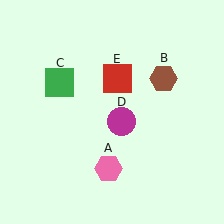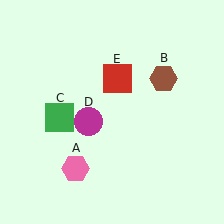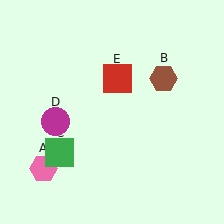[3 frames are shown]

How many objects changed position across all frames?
3 objects changed position: pink hexagon (object A), green square (object C), magenta circle (object D).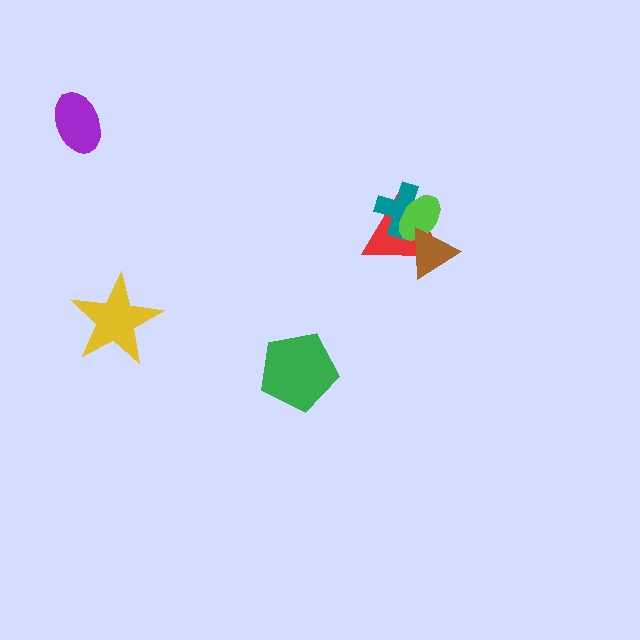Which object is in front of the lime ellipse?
The brown triangle is in front of the lime ellipse.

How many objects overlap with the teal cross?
3 objects overlap with the teal cross.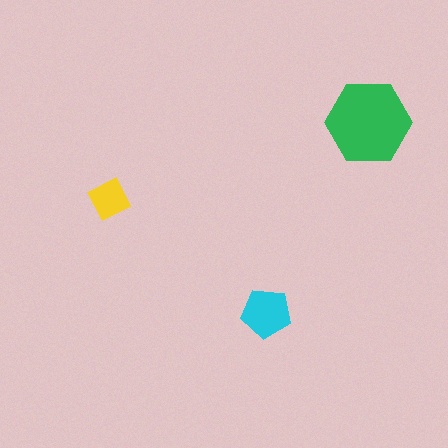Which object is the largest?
The green hexagon.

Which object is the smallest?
The yellow diamond.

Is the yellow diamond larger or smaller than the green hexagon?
Smaller.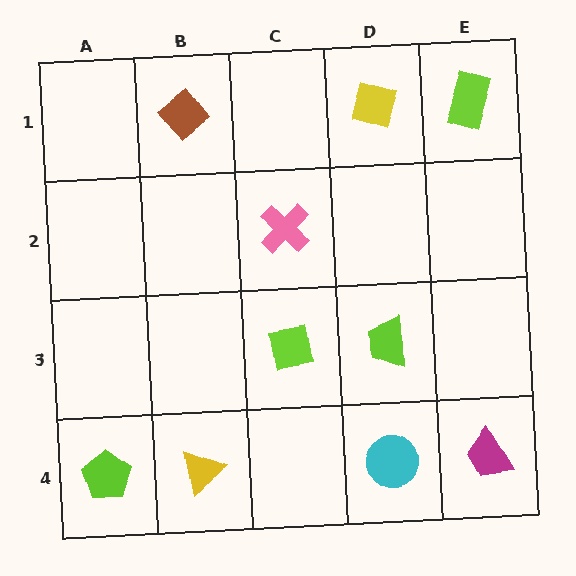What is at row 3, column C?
A lime square.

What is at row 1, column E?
A lime rectangle.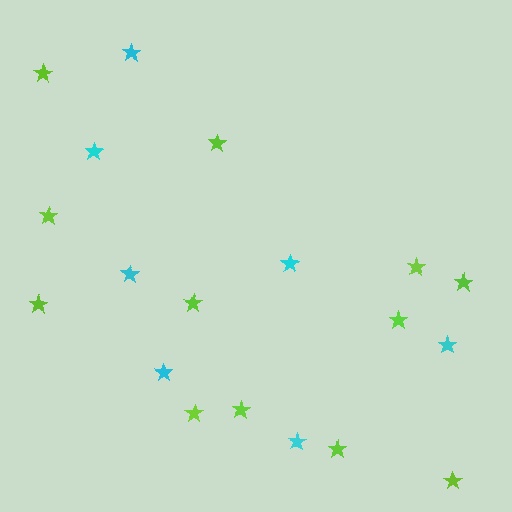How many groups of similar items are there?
There are 2 groups: one group of lime stars (12) and one group of cyan stars (7).